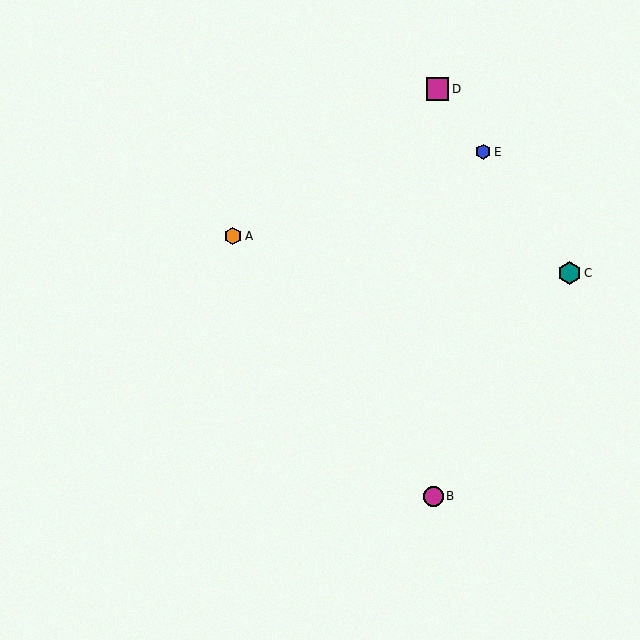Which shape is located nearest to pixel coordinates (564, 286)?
The teal hexagon (labeled C) at (569, 273) is nearest to that location.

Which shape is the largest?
The teal hexagon (labeled C) is the largest.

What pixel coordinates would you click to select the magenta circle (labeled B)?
Click at (433, 496) to select the magenta circle B.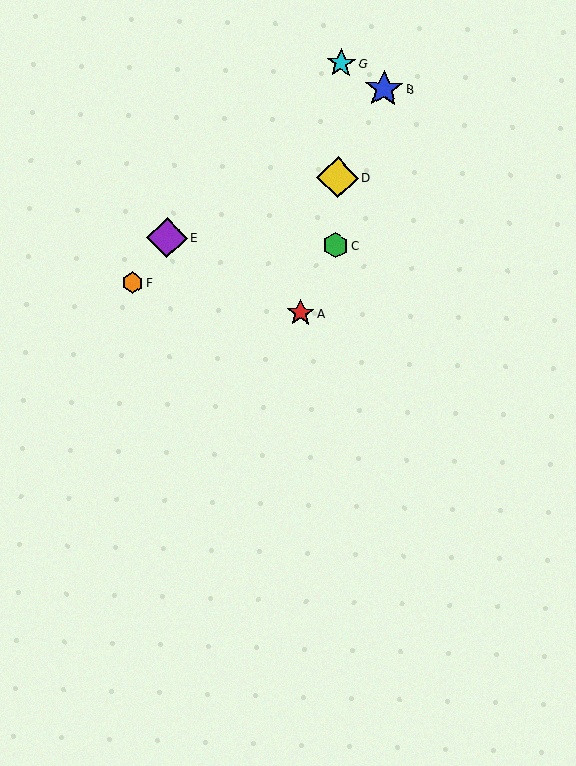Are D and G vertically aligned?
Yes, both are at x≈338.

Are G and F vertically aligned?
No, G is at x≈341 and F is at x≈133.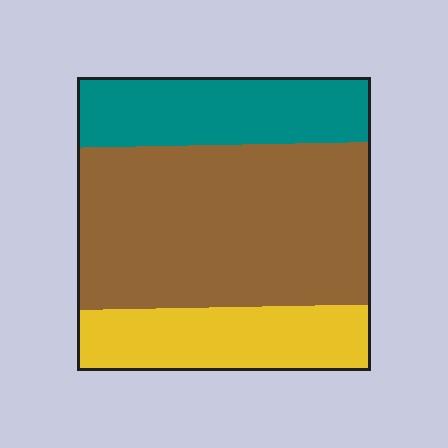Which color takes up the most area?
Brown, at roughly 55%.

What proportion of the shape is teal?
Teal takes up about one quarter (1/4) of the shape.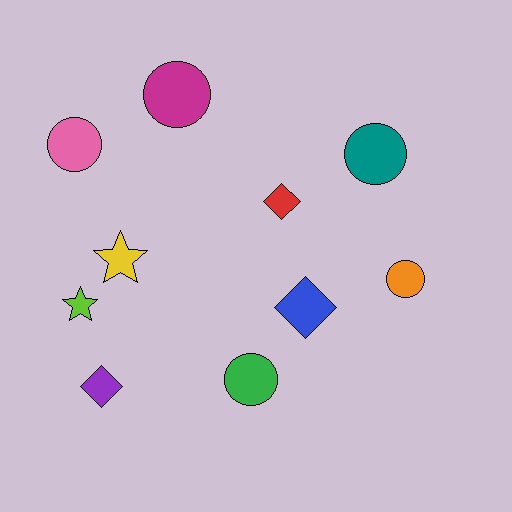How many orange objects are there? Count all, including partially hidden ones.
There is 1 orange object.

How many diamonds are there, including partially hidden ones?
There are 3 diamonds.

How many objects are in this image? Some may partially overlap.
There are 10 objects.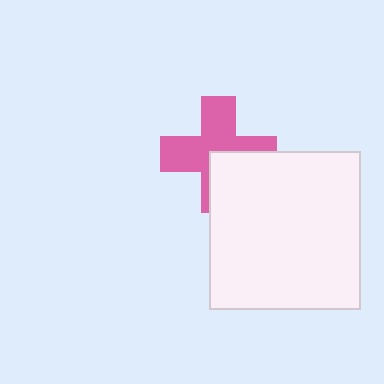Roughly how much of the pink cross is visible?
Most of it is visible (roughly 65%).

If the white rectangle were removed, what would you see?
You would see the complete pink cross.